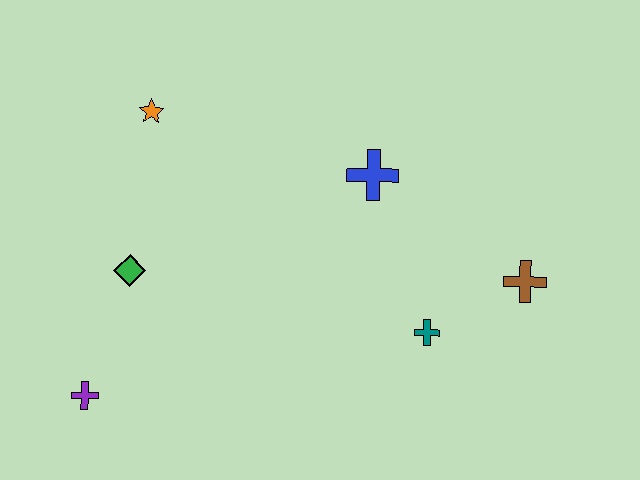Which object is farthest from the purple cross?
The brown cross is farthest from the purple cross.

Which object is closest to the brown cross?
The teal cross is closest to the brown cross.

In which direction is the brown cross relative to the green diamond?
The brown cross is to the right of the green diamond.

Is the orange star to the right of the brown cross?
No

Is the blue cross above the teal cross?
Yes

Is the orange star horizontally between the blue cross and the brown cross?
No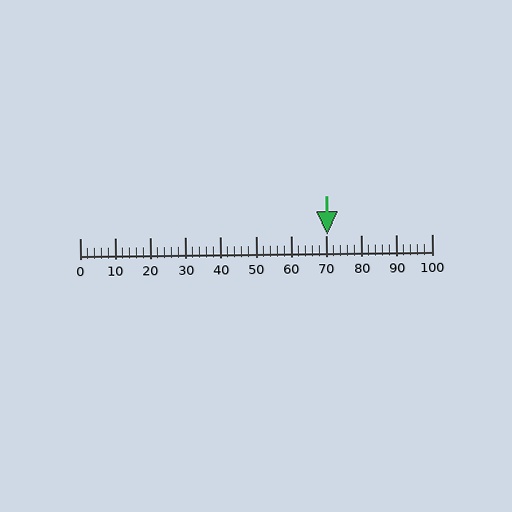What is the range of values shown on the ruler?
The ruler shows values from 0 to 100.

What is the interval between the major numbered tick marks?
The major tick marks are spaced 10 units apart.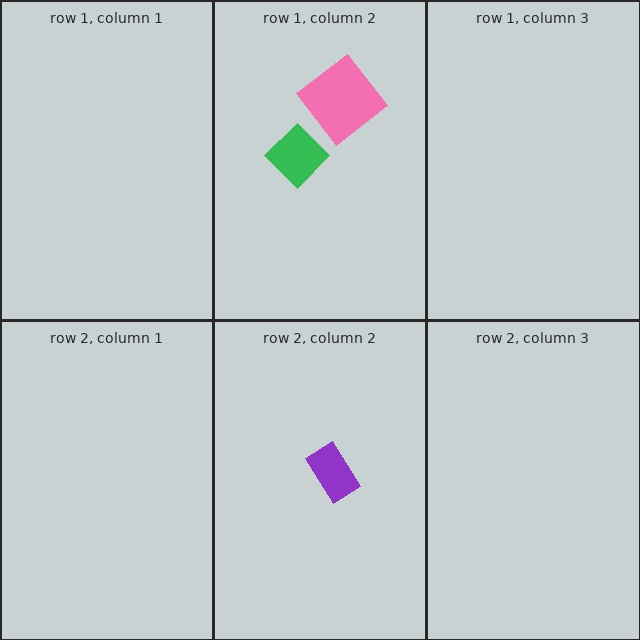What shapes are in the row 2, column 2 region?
The purple rectangle.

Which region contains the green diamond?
The row 1, column 2 region.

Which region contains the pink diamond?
The row 1, column 2 region.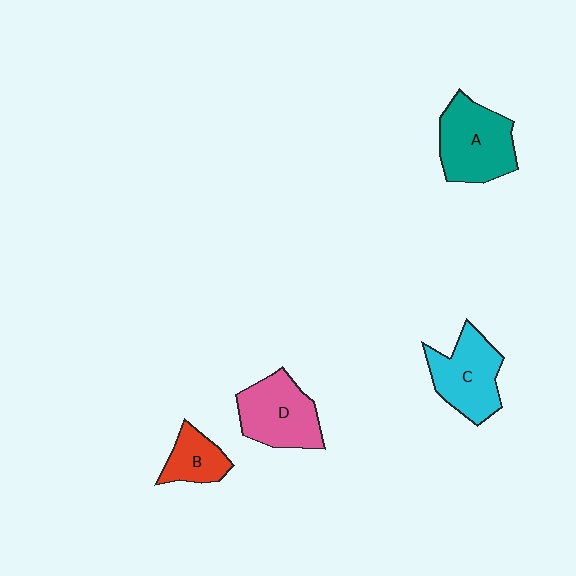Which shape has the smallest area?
Shape B (red).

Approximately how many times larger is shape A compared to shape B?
Approximately 2.0 times.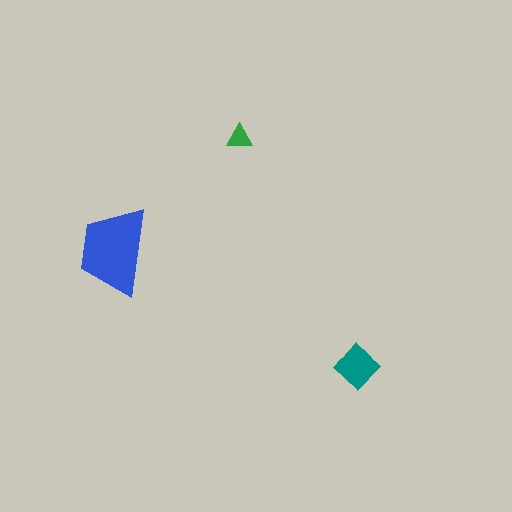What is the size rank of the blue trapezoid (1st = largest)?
1st.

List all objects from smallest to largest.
The green triangle, the teal diamond, the blue trapezoid.